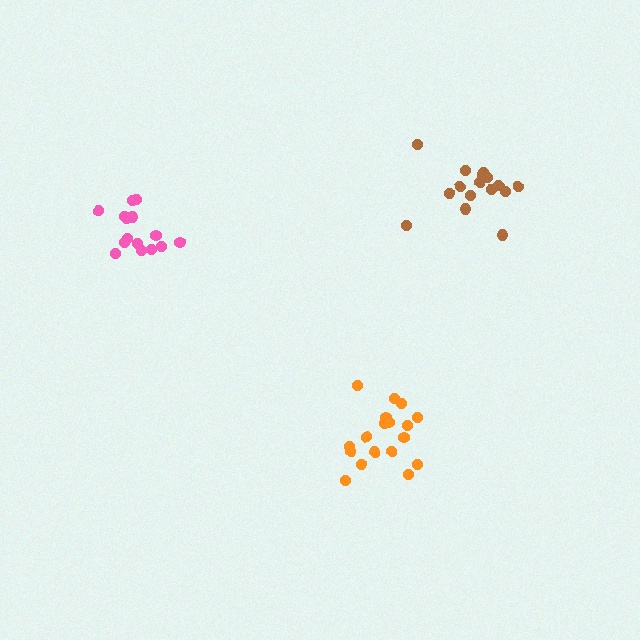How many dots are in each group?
Group 1: 15 dots, Group 2: 16 dots, Group 3: 18 dots (49 total).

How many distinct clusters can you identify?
There are 3 distinct clusters.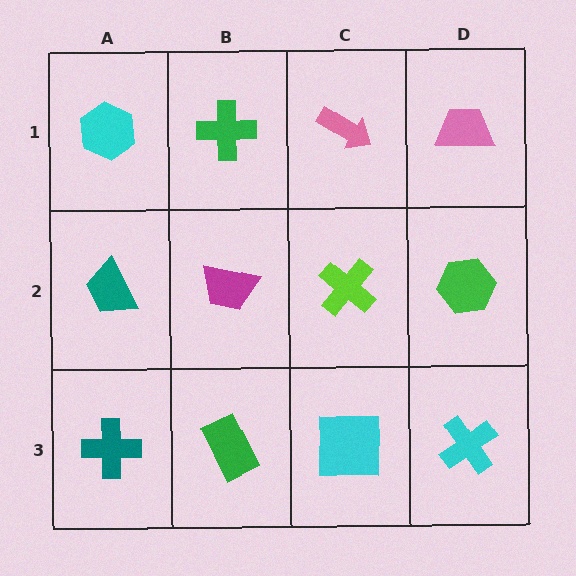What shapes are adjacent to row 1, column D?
A green hexagon (row 2, column D), a pink arrow (row 1, column C).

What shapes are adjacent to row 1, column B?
A magenta trapezoid (row 2, column B), a cyan hexagon (row 1, column A), a pink arrow (row 1, column C).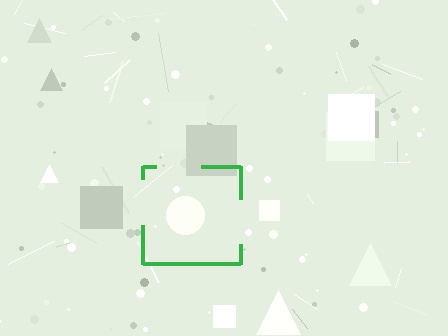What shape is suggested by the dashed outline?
The dashed outline suggests a square.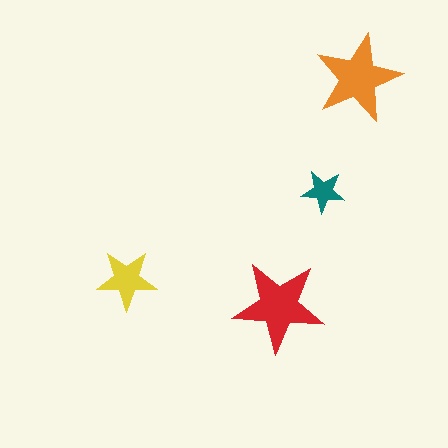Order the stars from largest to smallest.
the red one, the orange one, the yellow one, the teal one.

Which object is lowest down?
The red star is bottommost.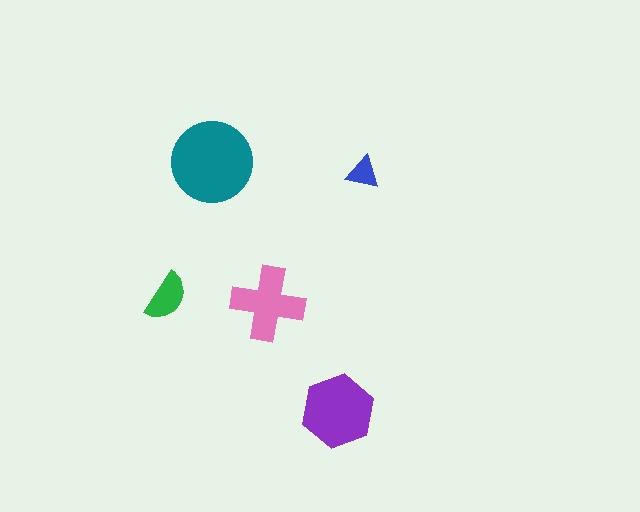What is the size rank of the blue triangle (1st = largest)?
5th.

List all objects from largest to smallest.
The teal circle, the purple hexagon, the pink cross, the green semicircle, the blue triangle.